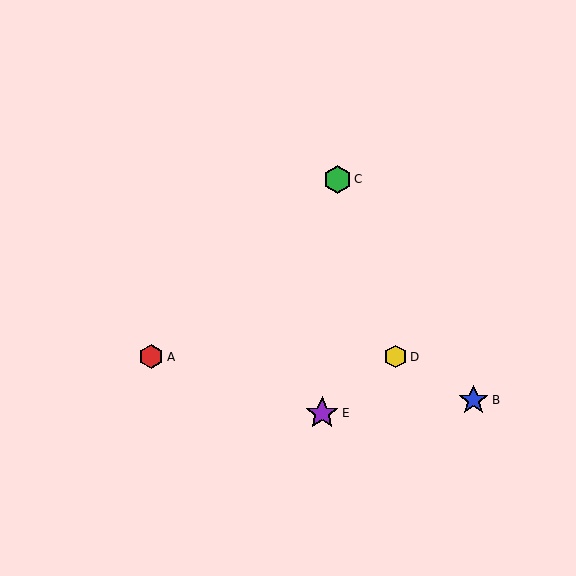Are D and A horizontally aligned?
Yes, both are at y≈357.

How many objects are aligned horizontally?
2 objects (A, D) are aligned horizontally.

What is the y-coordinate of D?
Object D is at y≈357.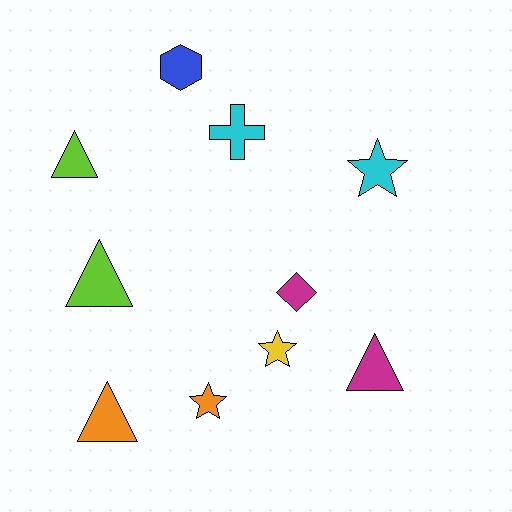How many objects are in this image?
There are 10 objects.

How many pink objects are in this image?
There are no pink objects.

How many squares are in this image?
There are no squares.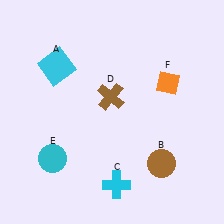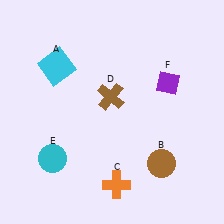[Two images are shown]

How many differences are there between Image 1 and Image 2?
There are 2 differences between the two images.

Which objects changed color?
C changed from cyan to orange. F changed from orange to purple.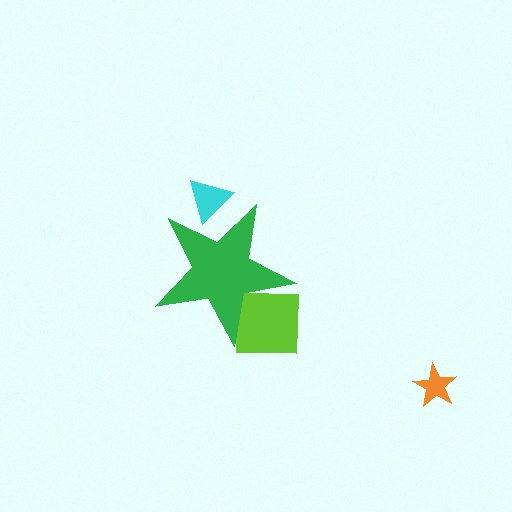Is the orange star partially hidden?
No, the orange star is fully visible.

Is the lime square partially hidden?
Yes, the lime square is partially hidden behind the green star.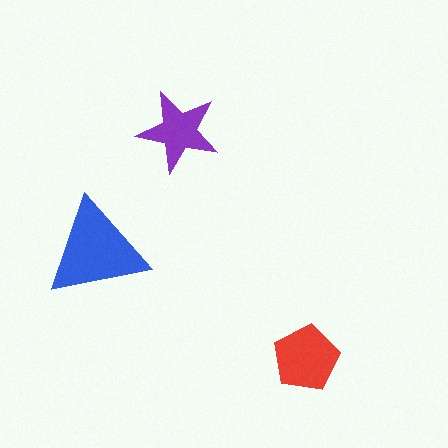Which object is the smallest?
The purple star.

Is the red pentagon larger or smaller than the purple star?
Larger.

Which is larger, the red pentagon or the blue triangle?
The blue triangle.